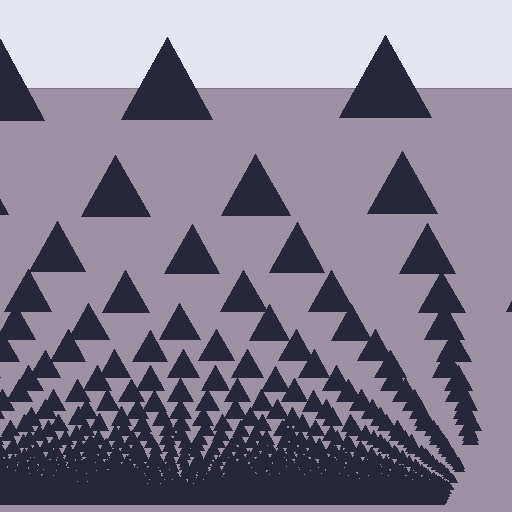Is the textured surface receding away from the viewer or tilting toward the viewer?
The surface appears to tilt toward the viewer. Texture elements get larger and sparser toward the top.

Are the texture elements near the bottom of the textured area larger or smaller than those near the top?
Smaller. The gradient is inverted — elements near the bottom are smaller and denser.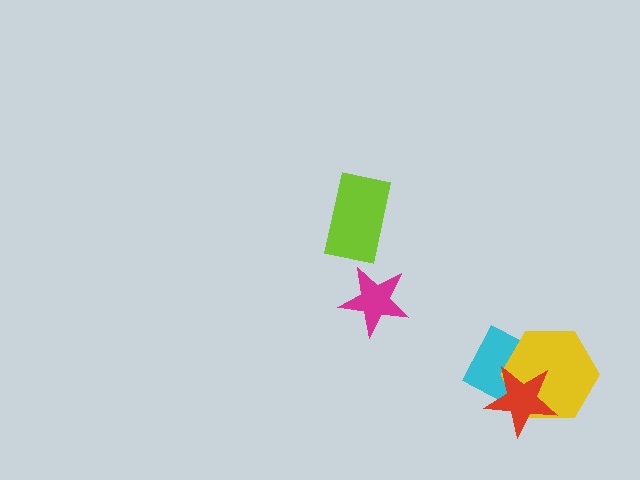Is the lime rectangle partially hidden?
No, no other shape covers it.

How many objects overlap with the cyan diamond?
2 objects overlap with the cyan diamond.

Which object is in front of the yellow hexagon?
The red star is in front of the yellow hexagon.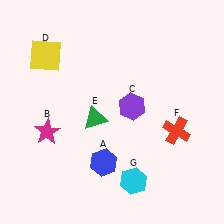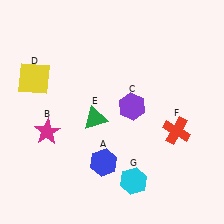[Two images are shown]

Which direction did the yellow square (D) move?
The yellow square (D) moved down.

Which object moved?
The yellow square (D) moved down.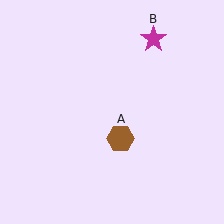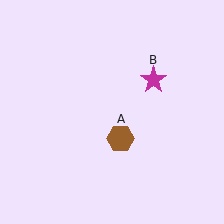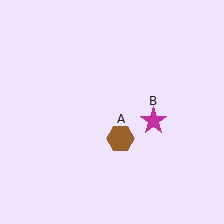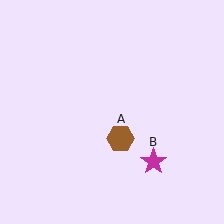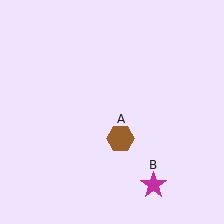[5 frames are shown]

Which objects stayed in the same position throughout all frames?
Brown hexagon (object A) remained stationary.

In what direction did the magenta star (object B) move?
The magenta star (object B) moved down.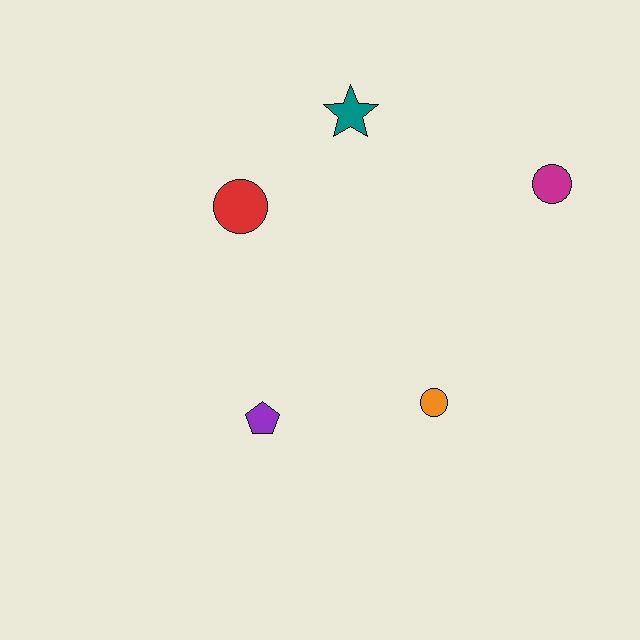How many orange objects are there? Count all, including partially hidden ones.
There is 1 orange object.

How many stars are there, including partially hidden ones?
There is 1 star.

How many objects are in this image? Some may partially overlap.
There are 5 objects.